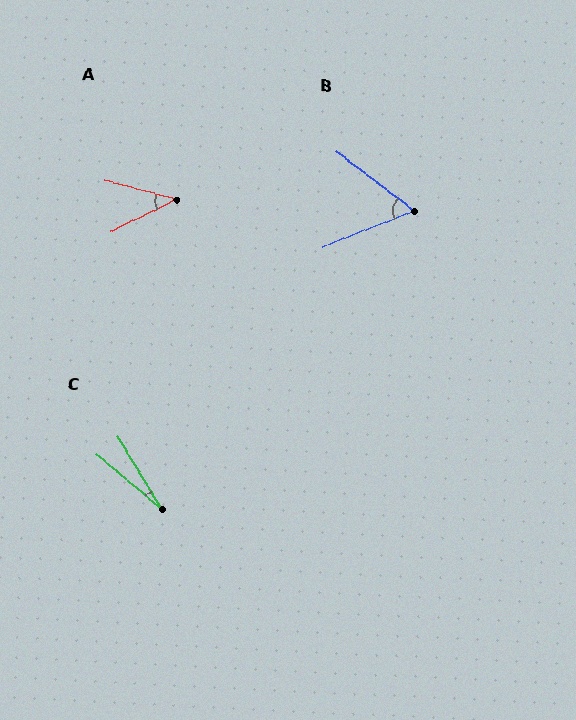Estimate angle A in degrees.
Approximately 40 degrees.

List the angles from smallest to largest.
C (19°), A (40°), B (59°).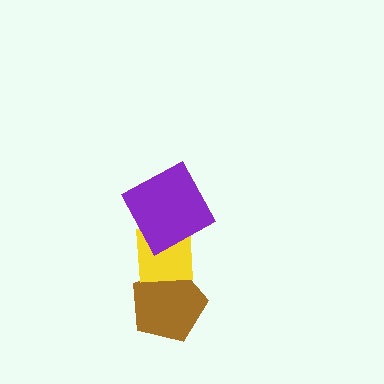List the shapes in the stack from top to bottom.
From top to bottom: the purple square, the yellow square, the brown pentagon.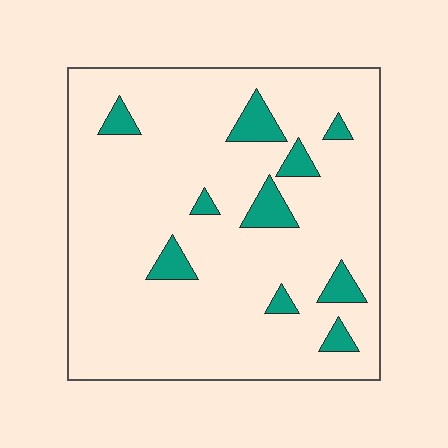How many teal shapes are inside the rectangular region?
10.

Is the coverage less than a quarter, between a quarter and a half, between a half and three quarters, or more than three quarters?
Less than a quarter.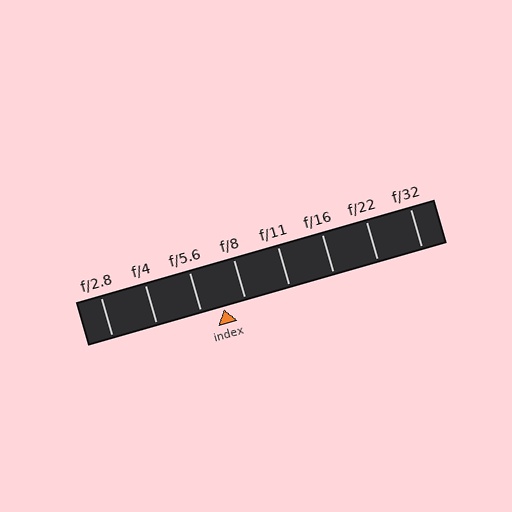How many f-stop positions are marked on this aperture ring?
There are 8 f-stop positions marked.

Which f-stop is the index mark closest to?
The index mark is closest to f/8.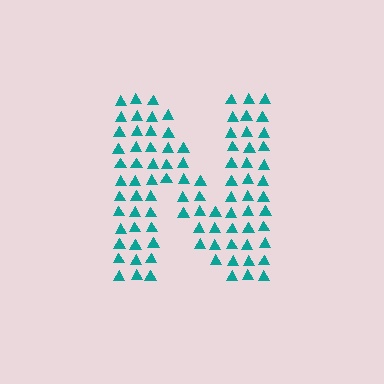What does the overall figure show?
The overall figure shows the letter N.